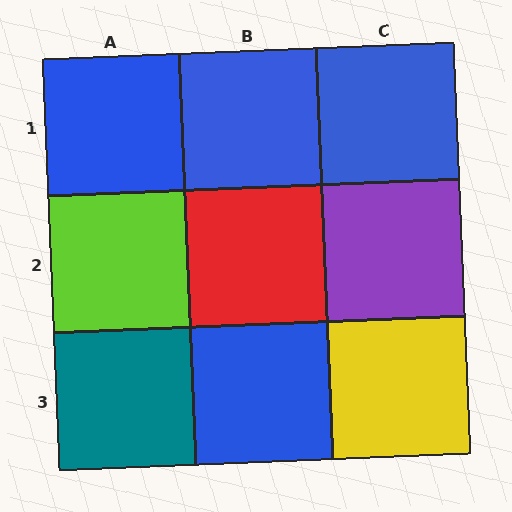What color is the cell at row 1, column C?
Blue.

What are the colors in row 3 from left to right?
Teal, blue, yellow.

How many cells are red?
1 cell is red.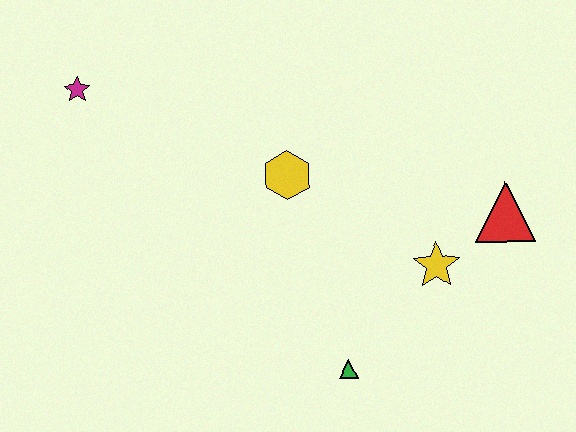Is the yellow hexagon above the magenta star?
No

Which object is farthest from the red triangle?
The magenta star is farthest from the red triangle.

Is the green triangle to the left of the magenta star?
No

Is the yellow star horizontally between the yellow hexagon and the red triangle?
Yes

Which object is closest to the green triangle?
The yellow star is closest to the green triangle.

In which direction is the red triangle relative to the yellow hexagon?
The red triangle is to the right of the yellow hexagon.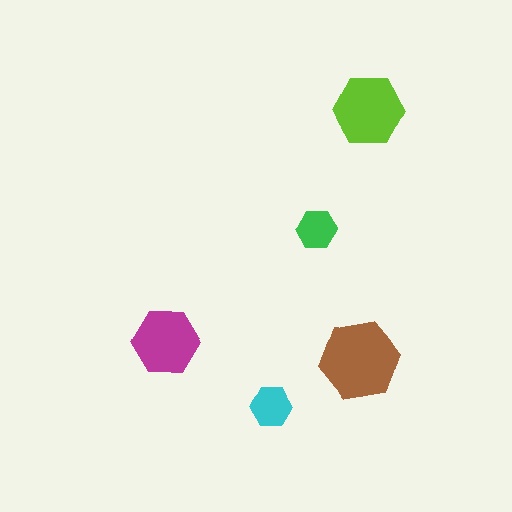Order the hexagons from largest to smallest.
the brown one, the lime one, the magenta one, the cyan one, the green one.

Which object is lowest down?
The cyan hexagon is bottommost.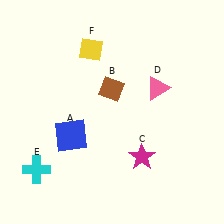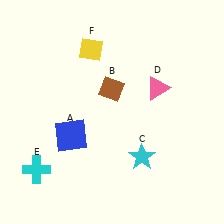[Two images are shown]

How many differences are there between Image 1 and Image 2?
There is 1 difference between the two images.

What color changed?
The star (C) changed from magenta in Image 1 to cyan in Image 2.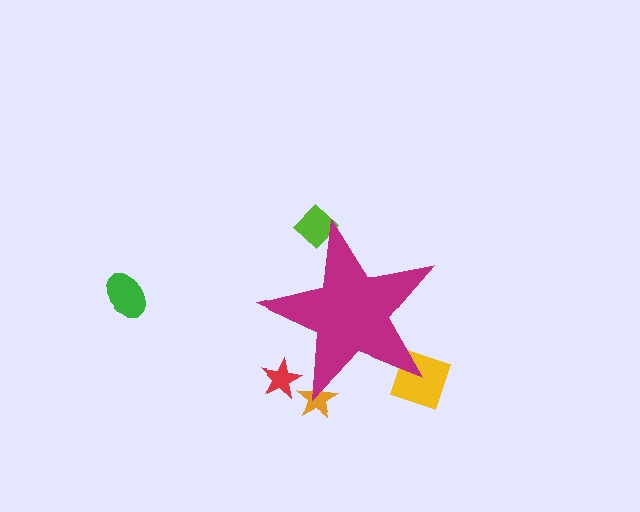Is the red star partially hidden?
Yes, the red star is partially hidden behind the magenta star.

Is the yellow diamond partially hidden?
Yes, the yellow diamond is partially hidden behind the magenta star.